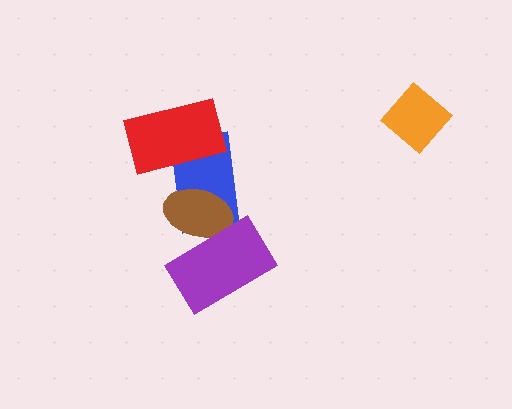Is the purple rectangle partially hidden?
No, no other shape covers it.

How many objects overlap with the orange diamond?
0 objects overlap with the orange diamond.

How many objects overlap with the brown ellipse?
2 objects overlap with the brown ellipse.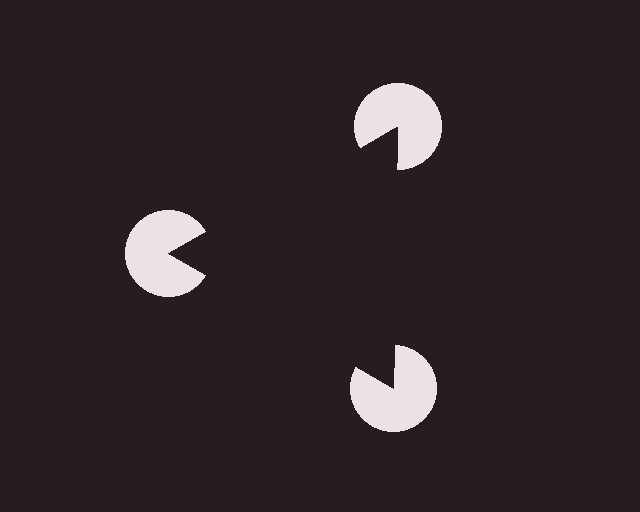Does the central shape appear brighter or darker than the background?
It typically appears slightly darker than the background, even though no actual brightness change is drawn.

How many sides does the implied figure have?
3 sides.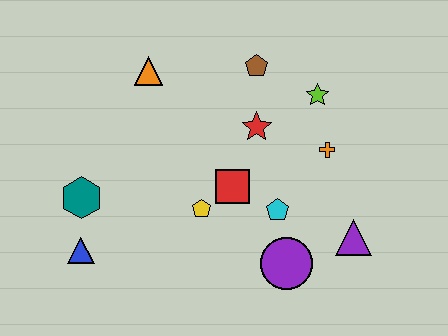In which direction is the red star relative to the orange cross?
The red star is to the left of the orange cross.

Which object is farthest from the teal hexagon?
The purple triangle is farthest from the teal hexagon.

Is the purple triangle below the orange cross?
Yes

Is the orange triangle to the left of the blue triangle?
No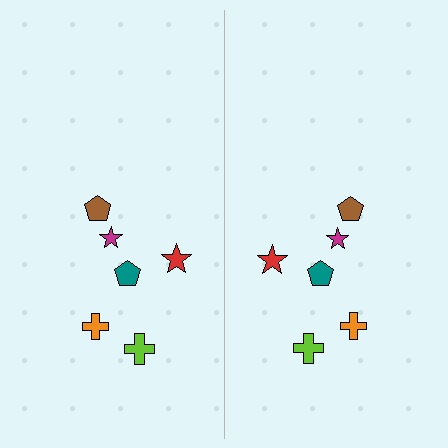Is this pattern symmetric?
Yes, this pattern has bilateral (reflection) symmetry.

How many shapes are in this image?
There are 12 shapes in this image.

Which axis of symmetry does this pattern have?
The pattern has a vertical axis of symmetry running through the center of the image.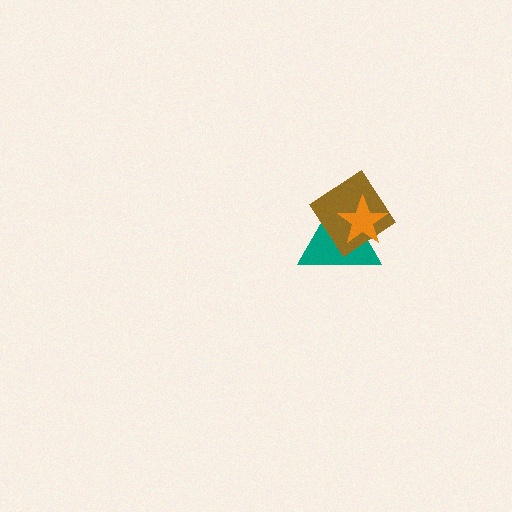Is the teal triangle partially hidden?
Yes, it is partially covered by another shape.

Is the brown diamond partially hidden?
Yes, it is partially covered by another shape.